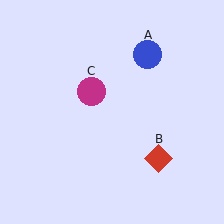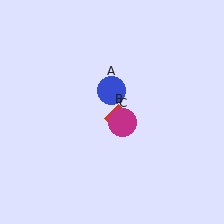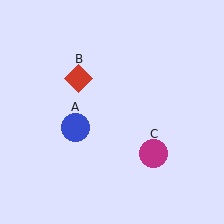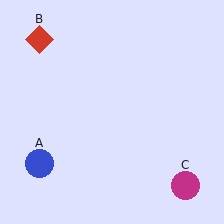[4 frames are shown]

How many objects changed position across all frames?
3 objects changed position: blue circle (object A), red diamond (object B), magenta circle (object C).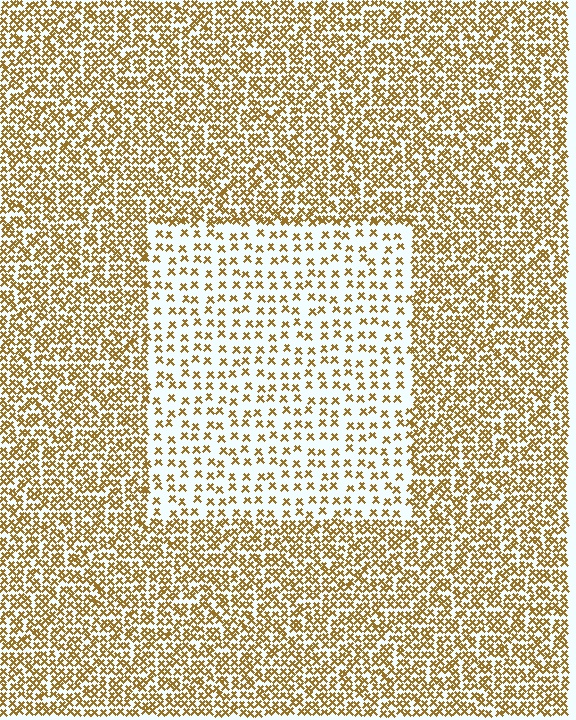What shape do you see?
I see a rectangle.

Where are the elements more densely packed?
The elements are more densely packed outside the rectangle boundary.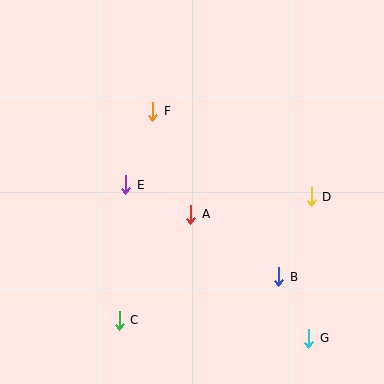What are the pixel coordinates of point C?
Point C is at (119, 320).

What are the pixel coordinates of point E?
Point E is at (126, 185).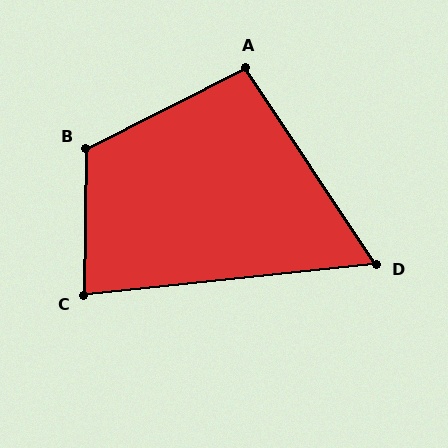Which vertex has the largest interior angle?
B, at approximately 118 degrees.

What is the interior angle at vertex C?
Approximately 83 degrees (acute).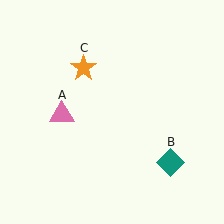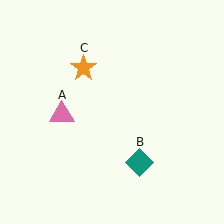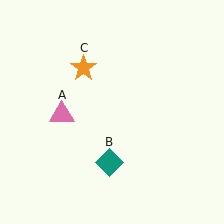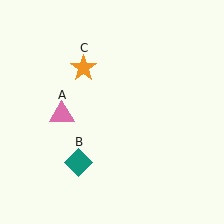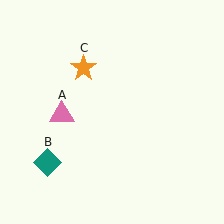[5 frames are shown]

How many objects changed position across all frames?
1 object changed position: teal diamond (object B).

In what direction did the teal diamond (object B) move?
The teal diamond (object B) moved left.